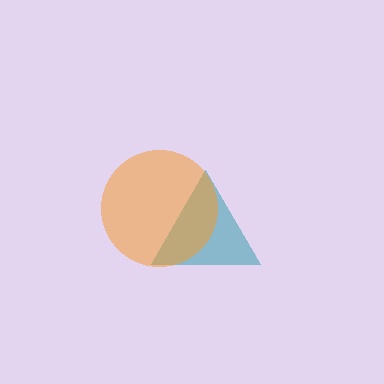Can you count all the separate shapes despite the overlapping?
Yes, there are 2 separate shapes.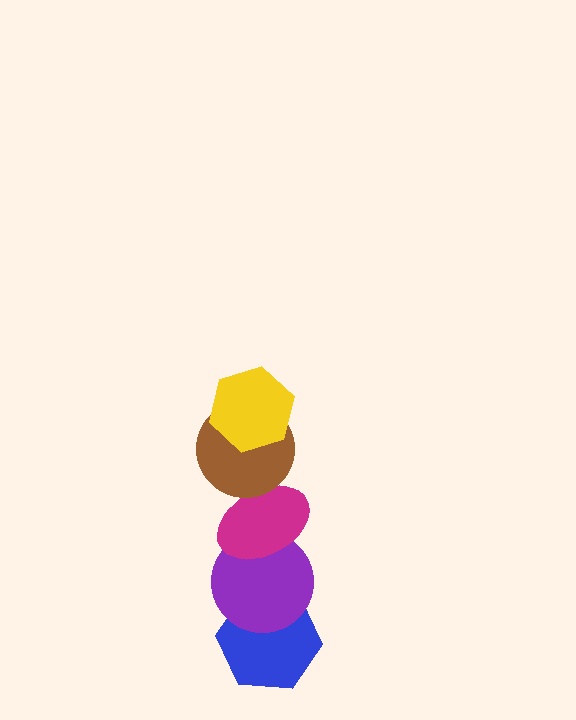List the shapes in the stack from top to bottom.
From top to bottom: the yellow hexagon, the brown circle, the magenta ellipse, the purple circle, the blue hexagon.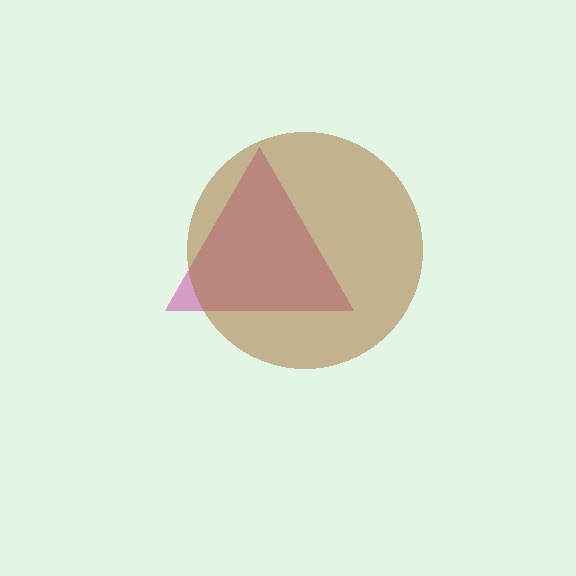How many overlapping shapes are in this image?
There are 2 overlapping shapes in the image.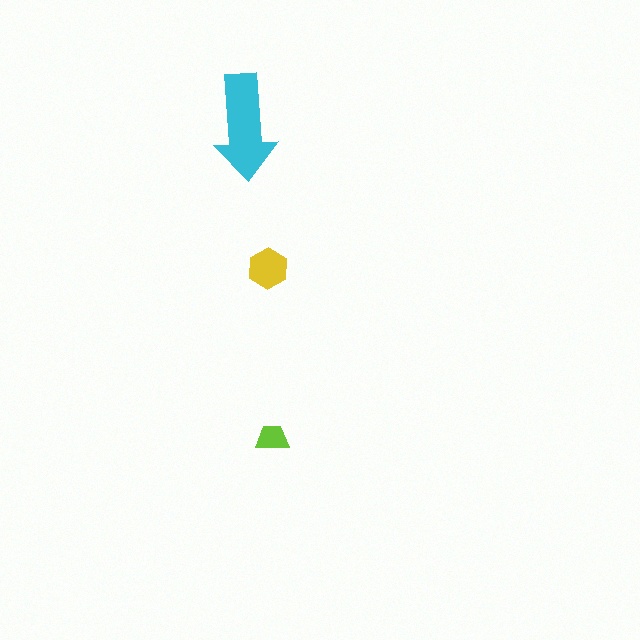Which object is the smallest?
The lime trapezoid.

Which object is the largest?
The cyan arrow.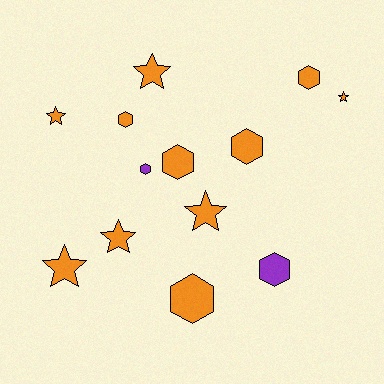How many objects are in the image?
There are 13 objects.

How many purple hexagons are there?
There are 2 purple hexagons.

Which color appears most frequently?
Orange, with 11 objects.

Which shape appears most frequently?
Hexagon, with 7 objects.